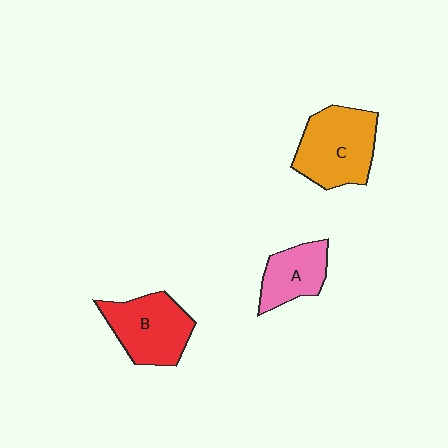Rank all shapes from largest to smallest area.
From largest to smallest: C (orange), B (red), A (pink).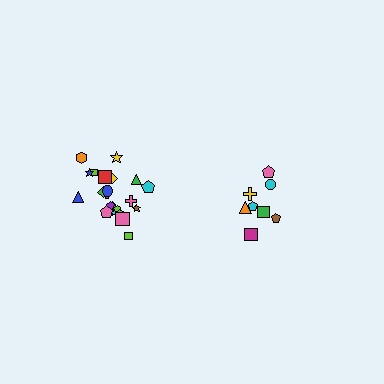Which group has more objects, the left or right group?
The left group.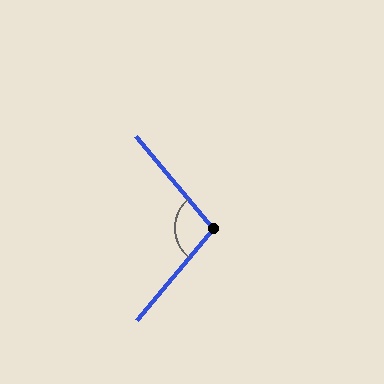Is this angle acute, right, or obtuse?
It is obtuse.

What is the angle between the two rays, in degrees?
Approximately 100 degrees.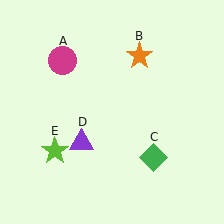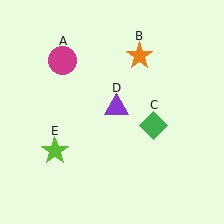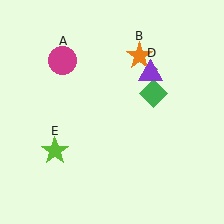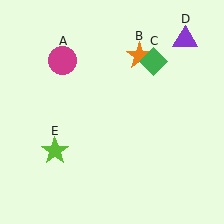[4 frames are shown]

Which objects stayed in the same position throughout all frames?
Magenta circle (object A) and orange star (object B) and lime star (object E) remained stationary.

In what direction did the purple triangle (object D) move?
The purple triangle (object D) moved up and to the right.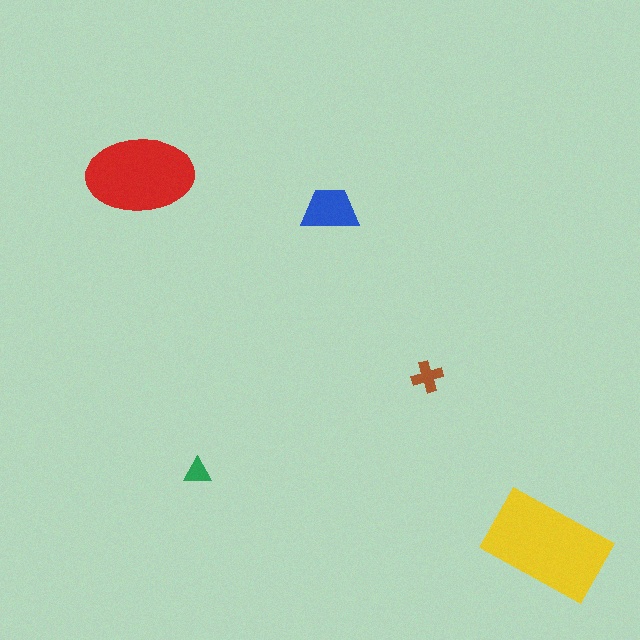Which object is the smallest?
The green triangle.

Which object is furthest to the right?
The yellow rectangle is rightmost.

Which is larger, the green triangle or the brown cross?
The brown cross.